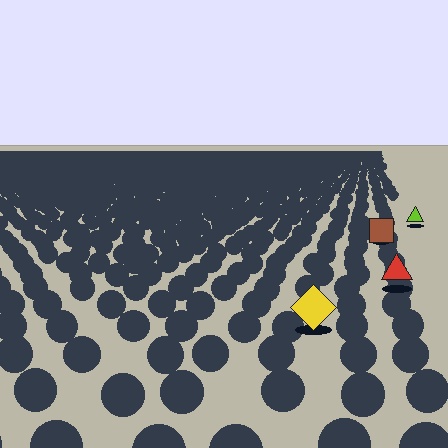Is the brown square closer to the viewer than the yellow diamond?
No. The yellow diamond is closer — you can tell from the texture gradient: the ground texture is coarser near it.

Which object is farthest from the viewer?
The lime triangle is farthest from the viewer. It appears smaller and the ground texture around it is denser.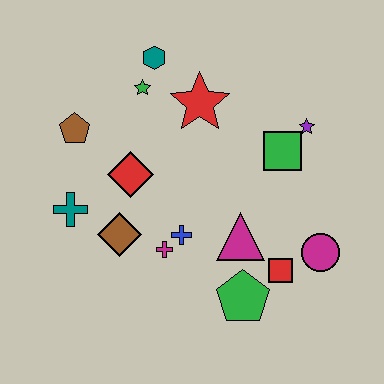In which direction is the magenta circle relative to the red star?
The magenta circle is below the red star.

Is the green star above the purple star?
Yes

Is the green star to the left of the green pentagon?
Yes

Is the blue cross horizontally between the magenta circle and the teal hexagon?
Yes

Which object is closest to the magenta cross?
The blue cross is closest to the magenta cross.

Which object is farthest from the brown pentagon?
The magenta circle is farthest from the brown pentagon.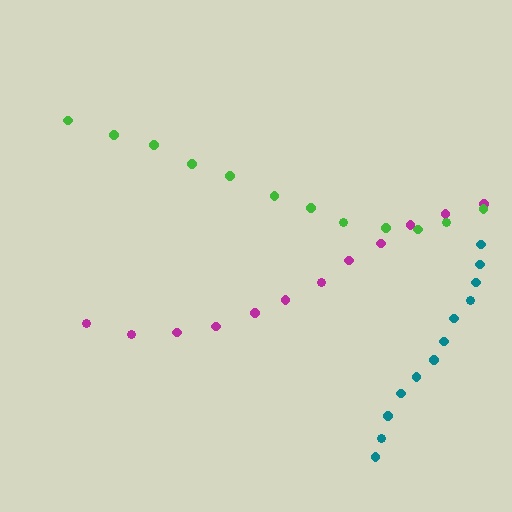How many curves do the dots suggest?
There are 3 distinct paths.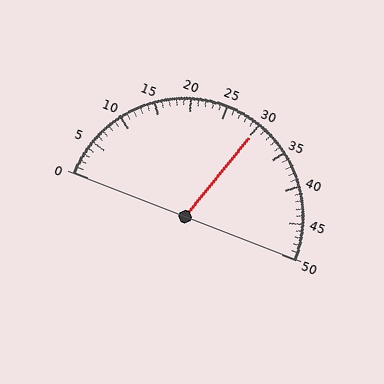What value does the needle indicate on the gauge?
The needle indicates approximately 30.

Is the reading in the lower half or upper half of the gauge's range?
The reading is in the upper half of the range (0 to 50).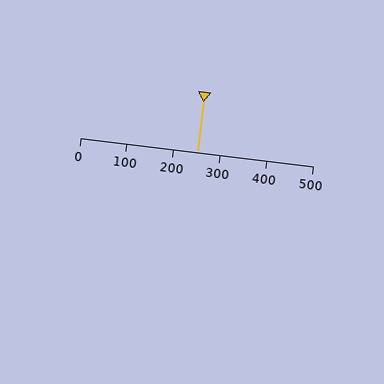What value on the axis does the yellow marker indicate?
The marker indicates approximately 250.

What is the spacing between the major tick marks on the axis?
The major ticks are spaced 100 apart.